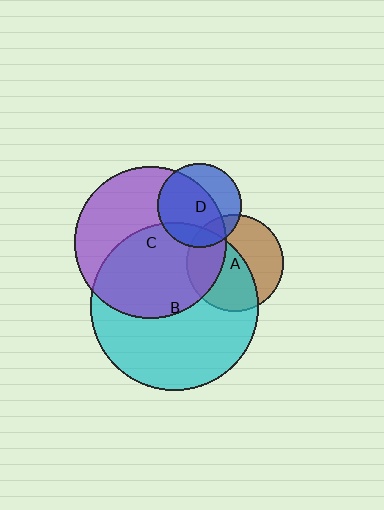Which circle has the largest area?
Circle B (cyan).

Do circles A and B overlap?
Yes.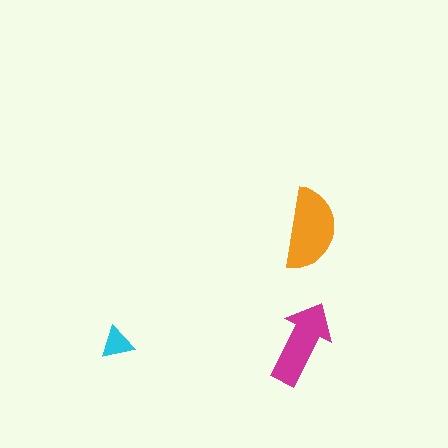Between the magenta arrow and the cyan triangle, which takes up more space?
The magenta arrow.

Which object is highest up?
The orange semicircle is topmost.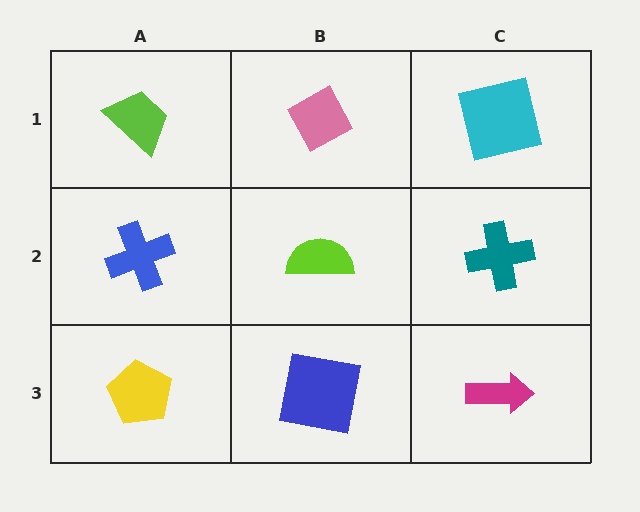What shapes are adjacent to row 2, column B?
A pink diamond (row 1, column B), a blue square (row 3, column B), a blue cross (row 2, column A), a teal cross (row 2, column C).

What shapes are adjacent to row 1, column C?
A teal cross (row 2, column C), a pink diamond (row 1, column B).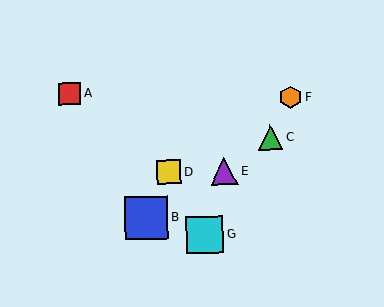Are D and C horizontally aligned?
No, D is at y≈172 and C is at y≈138.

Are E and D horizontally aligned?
Yes, both are at y≈171.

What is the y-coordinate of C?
Object C is at y≈138.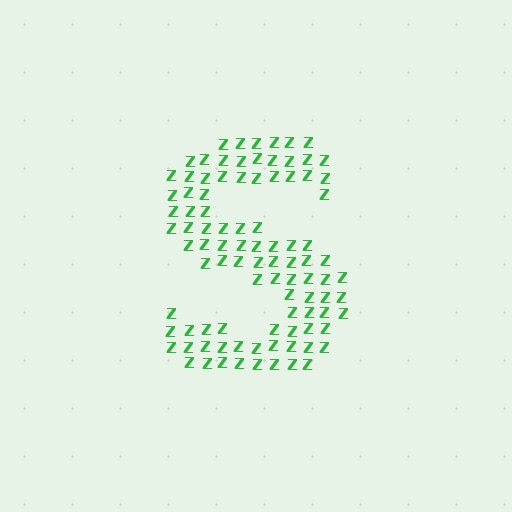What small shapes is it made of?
It is made of small letter Z's.